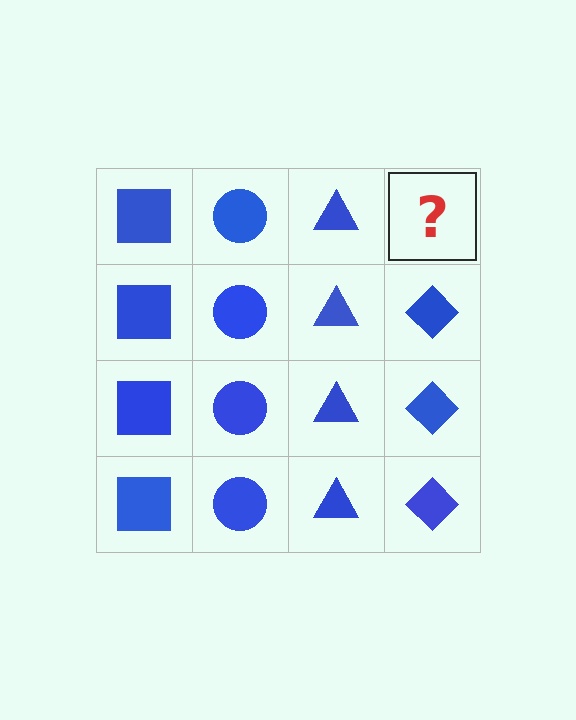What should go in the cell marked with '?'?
The missing cell should contain a blue diamond.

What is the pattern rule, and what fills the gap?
The rule is that each column has a consistent shape. The gap should be filled with a blue diamond.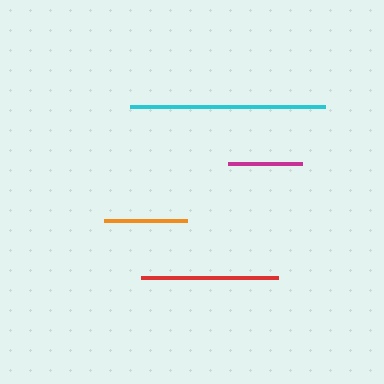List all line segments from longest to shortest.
From longest to shortest: cyan, red, orange, magenta.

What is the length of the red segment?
The red segment is approximately 136 pixels long.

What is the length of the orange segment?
The orange segment is approximately 83 pixels long.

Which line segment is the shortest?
The magenta line is the shortest at approximately 74 pixels.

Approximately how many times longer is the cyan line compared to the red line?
The cyan line is approximately 1.4 times the length of the red line.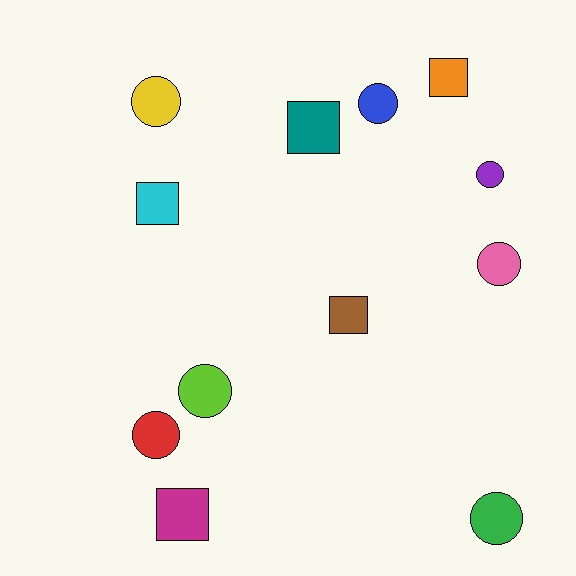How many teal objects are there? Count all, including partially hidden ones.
There is 1 teal object.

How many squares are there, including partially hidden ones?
There are 5 squares.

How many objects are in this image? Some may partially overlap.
There are 12 objects.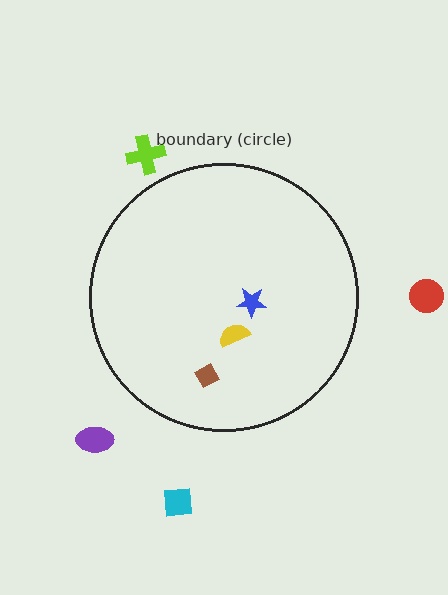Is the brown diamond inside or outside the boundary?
Inside.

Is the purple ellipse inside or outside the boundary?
Outside.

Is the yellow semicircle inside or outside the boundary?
Inside.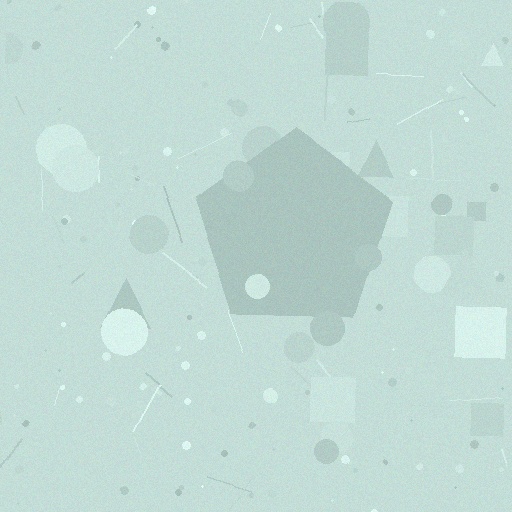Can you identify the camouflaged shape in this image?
The camouflaged shape is a pentagon.